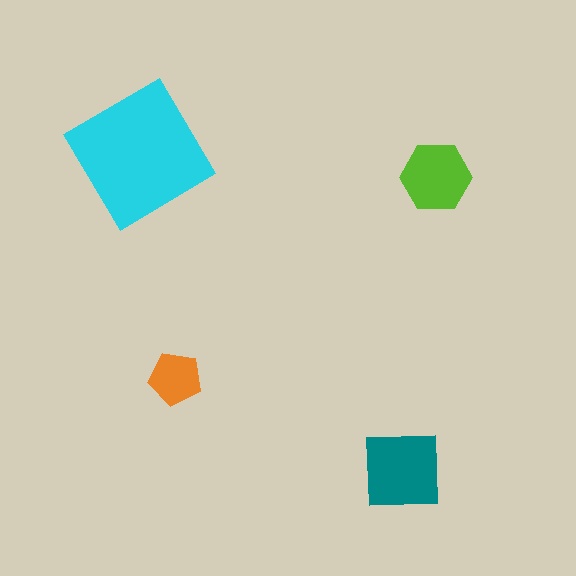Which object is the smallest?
The orange pentagon.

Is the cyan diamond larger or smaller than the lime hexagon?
Larger.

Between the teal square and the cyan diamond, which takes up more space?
The cyan diamond.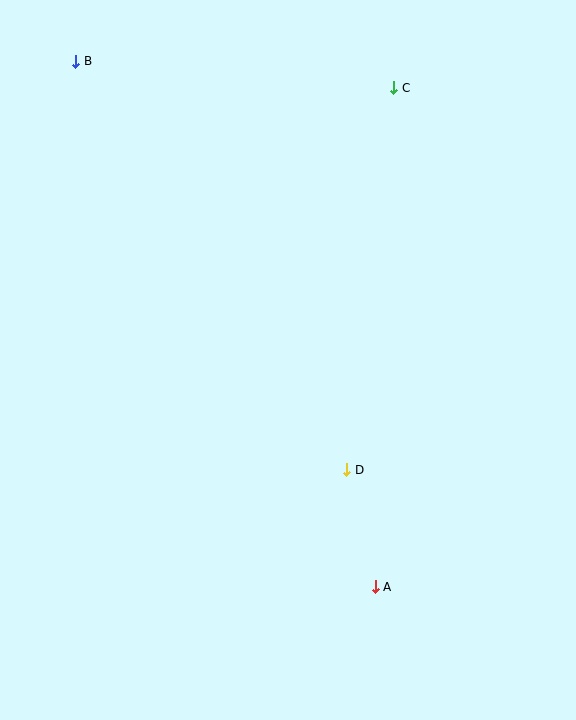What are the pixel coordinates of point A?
Point A is at (375, 587).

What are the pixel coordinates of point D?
Point D is at (347, 470).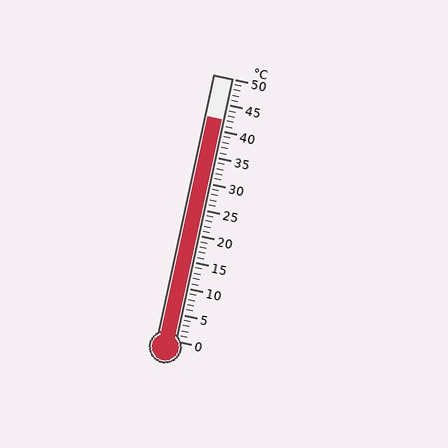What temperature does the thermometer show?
The thermometer shows approximately 42°C.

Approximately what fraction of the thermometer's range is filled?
The thermometer is filled to approximately 85% of its range.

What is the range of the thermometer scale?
The thermometer scale ranges from 0°C to 50°C.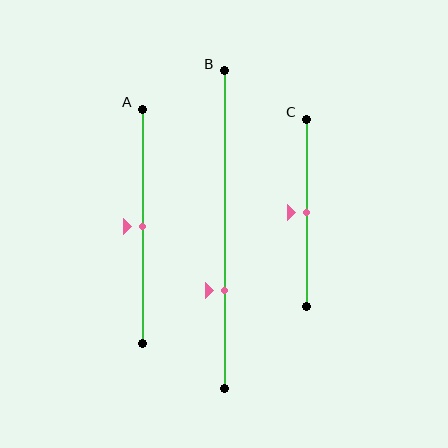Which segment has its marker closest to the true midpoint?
Segment A has its marker closest to the true midpoint.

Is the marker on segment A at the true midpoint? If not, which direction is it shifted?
Yes, the marker on segment A is at the true midpoint.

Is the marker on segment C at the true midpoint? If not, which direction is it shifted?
Yes, the marker on segment C is at the true midpoint.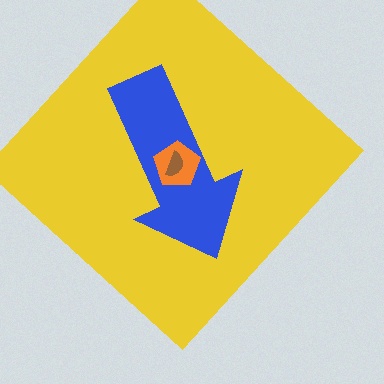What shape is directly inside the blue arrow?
The orange pentagon.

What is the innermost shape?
The brown semicircle.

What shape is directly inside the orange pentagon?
The brown semicircle.